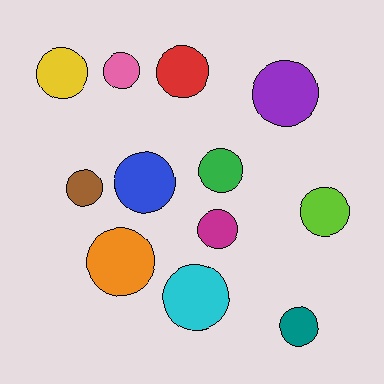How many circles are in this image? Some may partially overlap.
There are 12 circles.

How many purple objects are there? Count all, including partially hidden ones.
There is 1 purple object.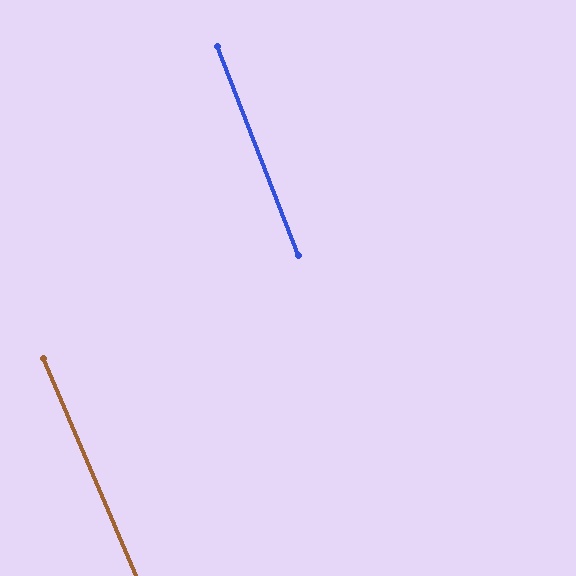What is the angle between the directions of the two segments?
Approximately 2 degrees.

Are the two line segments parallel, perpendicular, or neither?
Parallel — their directions differ by only 2.0°.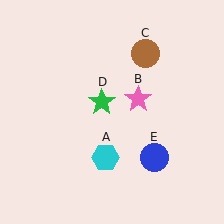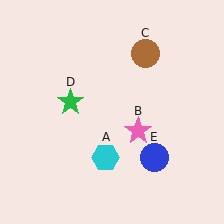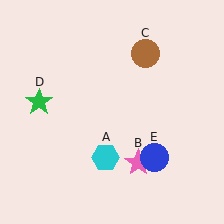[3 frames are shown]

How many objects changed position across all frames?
2 objects changed position: pink star (object B), green star (object D).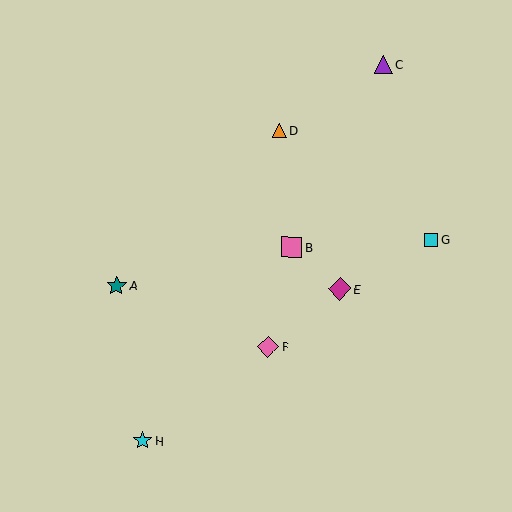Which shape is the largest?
The magenta diamond (labeled E) is the largest.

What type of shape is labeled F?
Shape F is a pink diamond.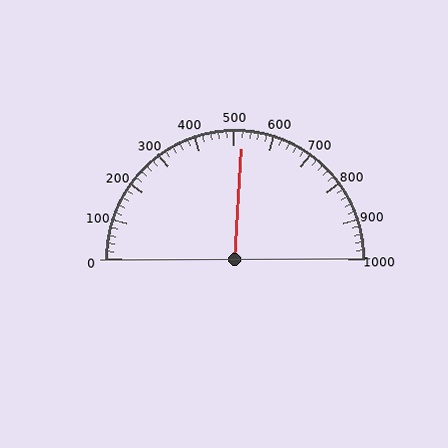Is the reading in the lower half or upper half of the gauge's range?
The reading is in the upper half of the range (0 to 1000).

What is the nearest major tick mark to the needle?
The nearest major tick mark is 500.